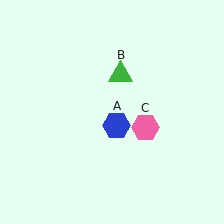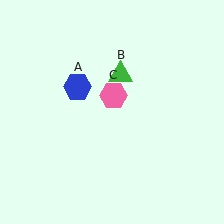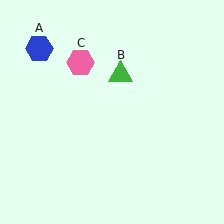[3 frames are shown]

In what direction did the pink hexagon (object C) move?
The pink hexagon (object C) moved up and to the left.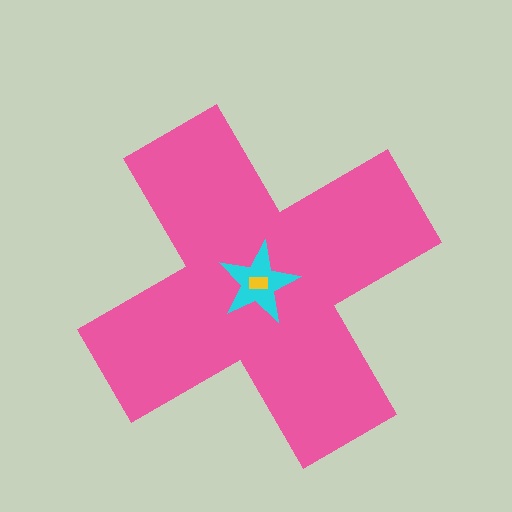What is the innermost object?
The yellow rectangle.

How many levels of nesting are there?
3.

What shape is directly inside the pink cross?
The cyan star.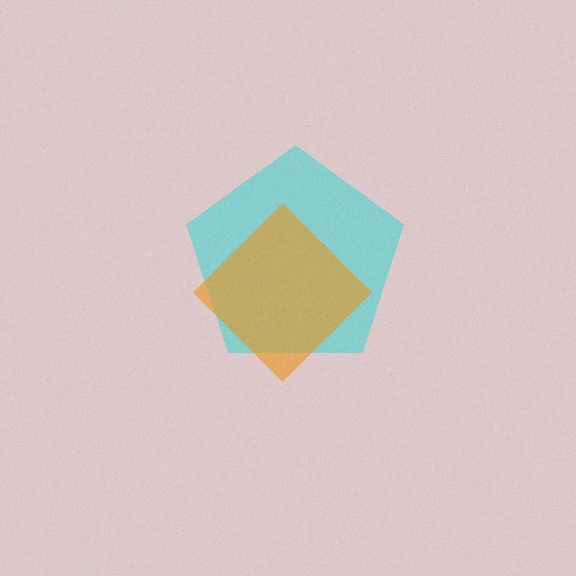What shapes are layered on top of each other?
The layered shapes are: a cyan pentagon, an orange diamond.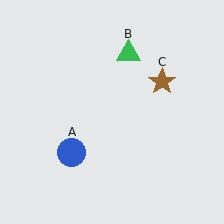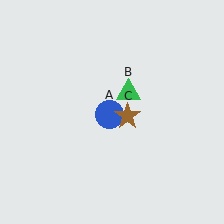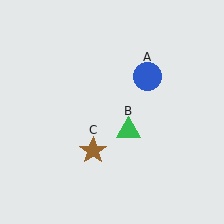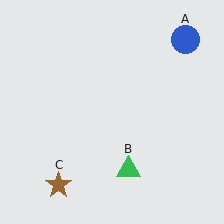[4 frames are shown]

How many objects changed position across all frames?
3 objects changed position: blue circle (object A), green triangle (object B), brown star (object C).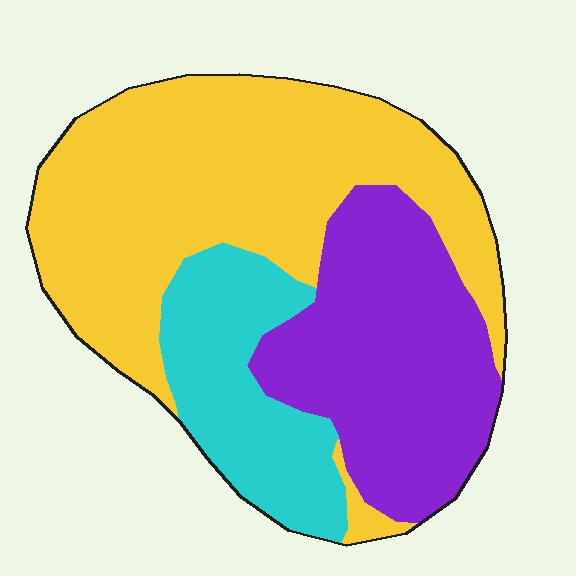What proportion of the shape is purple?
Purple takes up between a quarter and a half of the shape.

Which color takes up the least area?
Cyan, at roughly 20%.